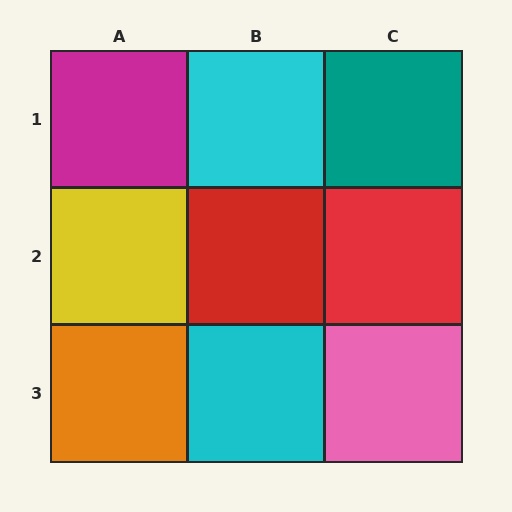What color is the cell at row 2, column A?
Yellow.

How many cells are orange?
1 cell is orange.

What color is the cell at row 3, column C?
Pink.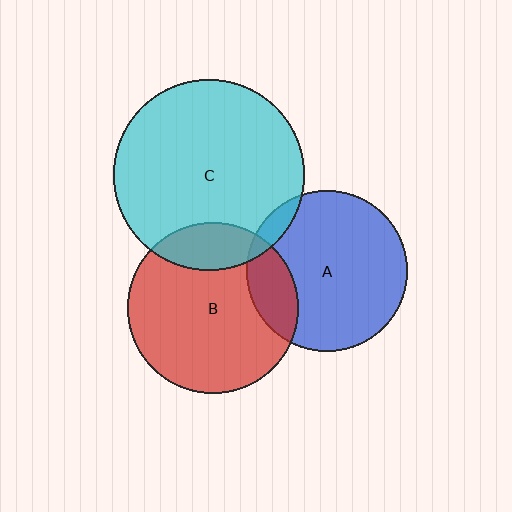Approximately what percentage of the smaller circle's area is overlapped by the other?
Approximately 5%.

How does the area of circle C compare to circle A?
Approximately 1.4 times.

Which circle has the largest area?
Circle C (cyan).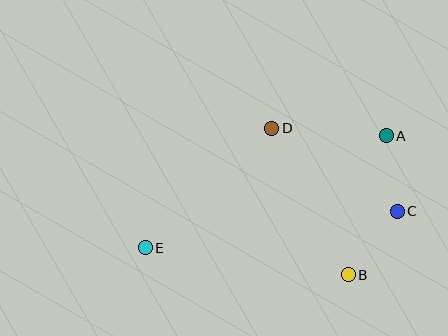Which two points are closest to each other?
Points A and C are closest to each other.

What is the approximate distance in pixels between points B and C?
The distance between B and C is approximately 81 pixels.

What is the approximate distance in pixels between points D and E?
The distance between D and E is approximately 174 pixels.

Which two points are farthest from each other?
Points A and E are farthest from each other.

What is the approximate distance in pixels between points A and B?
The distance between A and B is approximately 144 pixels.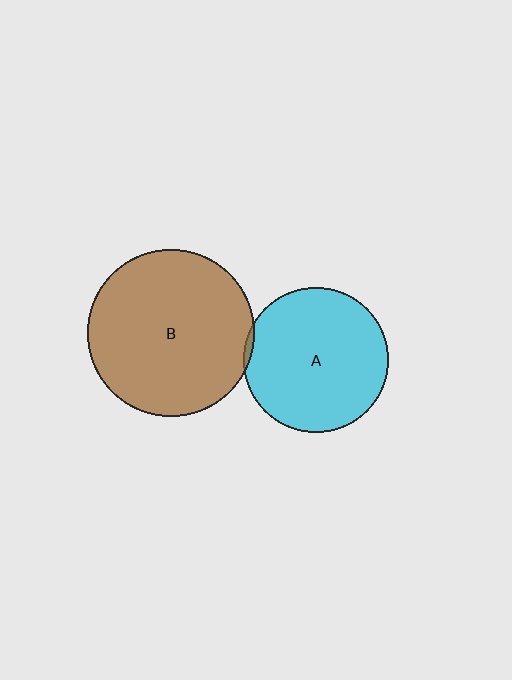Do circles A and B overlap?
Yes.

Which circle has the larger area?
Circle B (brown).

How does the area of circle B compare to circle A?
Approximately 1.3 times.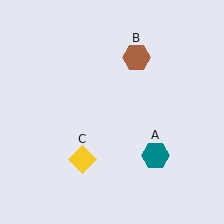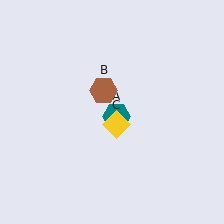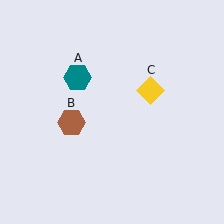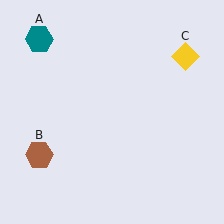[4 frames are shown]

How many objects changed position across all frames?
3 objects changed position: teal hexagon (object A), brown hexagon (object B), yellow diamond (object C).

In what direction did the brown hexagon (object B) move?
The brown hexagon (object B) moved down and to the left.